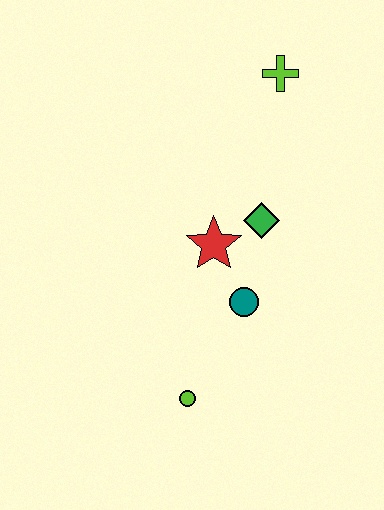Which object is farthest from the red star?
The lime cross is farthest from the red star.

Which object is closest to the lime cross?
The green diamond is closest to the lime cross.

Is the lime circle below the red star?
Yes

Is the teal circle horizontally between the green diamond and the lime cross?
No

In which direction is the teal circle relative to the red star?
The teal circle is below the red star.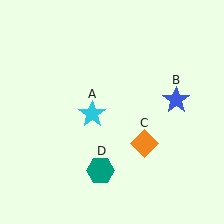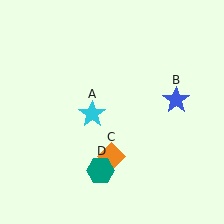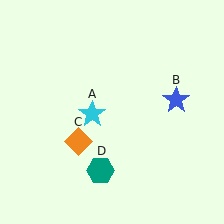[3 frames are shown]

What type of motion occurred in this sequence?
The orange diamond (object C) rotated clockwise around the center of the scene.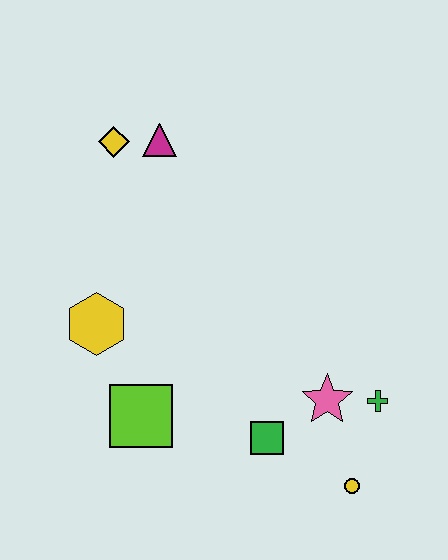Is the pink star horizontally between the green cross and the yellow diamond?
Yes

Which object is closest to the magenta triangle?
The yellow diamond is closest to the magenta triangle.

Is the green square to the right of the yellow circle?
No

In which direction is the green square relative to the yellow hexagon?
The green square is to the right of the yellow hexagon.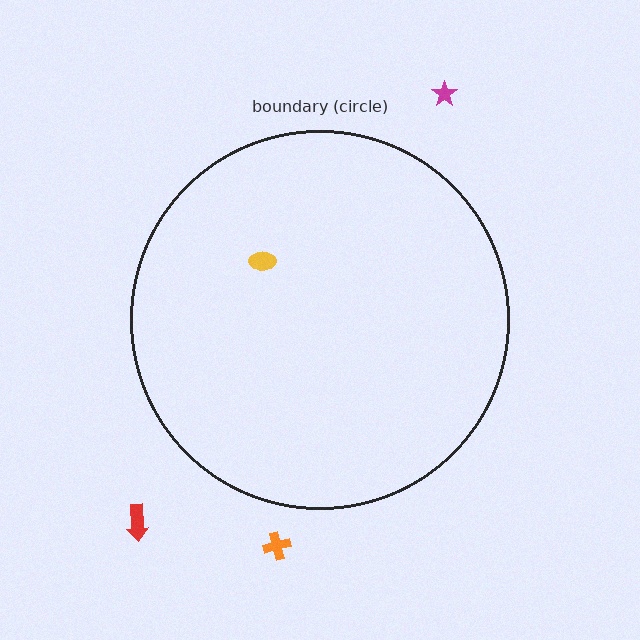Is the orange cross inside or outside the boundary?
Outside.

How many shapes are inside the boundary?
1 inside, 3 outside.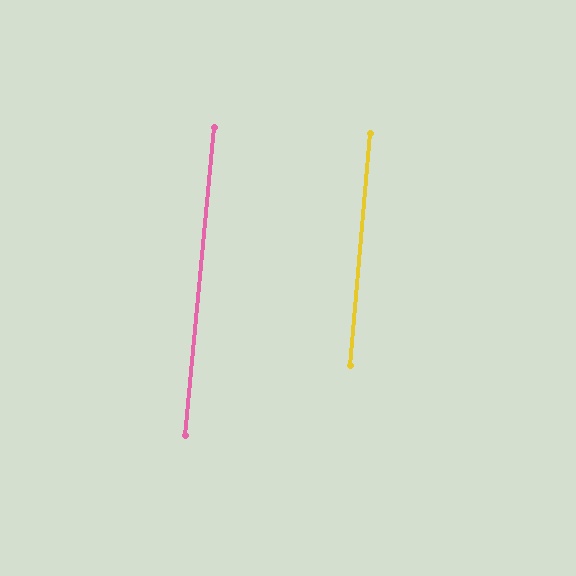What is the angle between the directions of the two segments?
Approximately 0 degrees.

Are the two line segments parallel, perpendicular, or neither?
Parallel — their directions differ by only 0.4°.